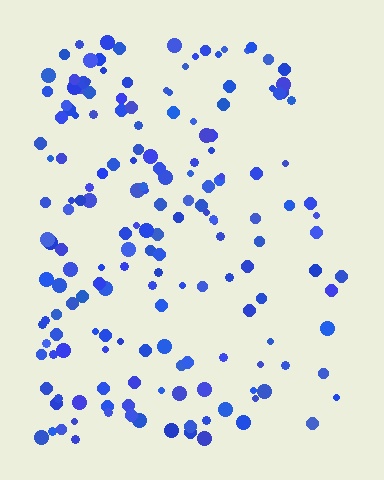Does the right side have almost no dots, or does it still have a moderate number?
Still a moderate number, just noticeably fewer than the left.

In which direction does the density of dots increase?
From right to left, with the left side densest.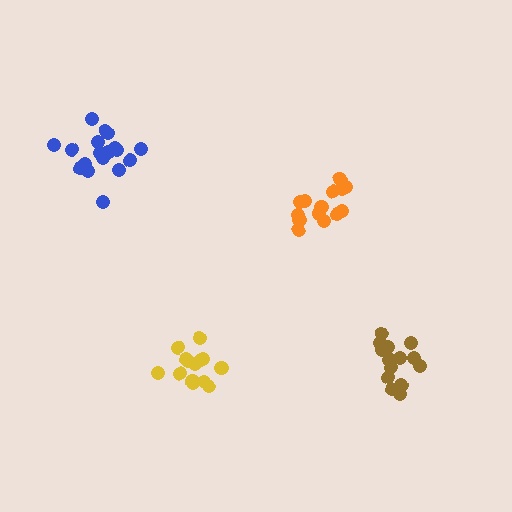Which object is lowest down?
The yellow cluster is bottommost.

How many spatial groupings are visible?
There are 4 spatial groupings.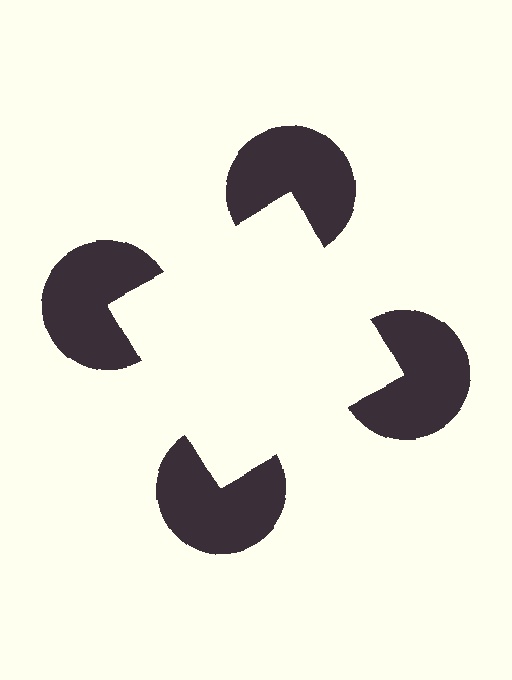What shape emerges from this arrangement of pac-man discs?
An illusory square — its edges are inferred from the aligned wedge cuts in the pac-man discs, not physically drawn.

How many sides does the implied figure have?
4 sides.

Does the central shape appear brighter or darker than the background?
It typically appears slightly brighter than the background, even though no actual brightness change is drawn.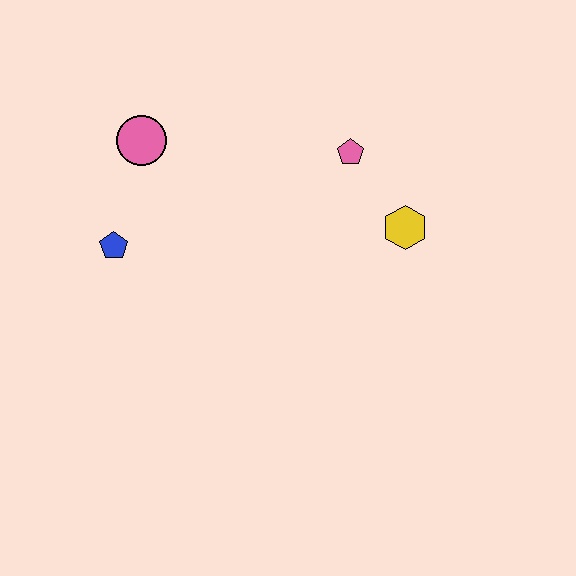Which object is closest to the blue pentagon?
The pink circle is closest to the blue pentagon.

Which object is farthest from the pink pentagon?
The blue pentagon is farthest from the pink pentagon.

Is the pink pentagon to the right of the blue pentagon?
Yes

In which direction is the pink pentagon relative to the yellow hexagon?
The pink pentagon is above the yellow hexagon.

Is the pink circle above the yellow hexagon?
Yes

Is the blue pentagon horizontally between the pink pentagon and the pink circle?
No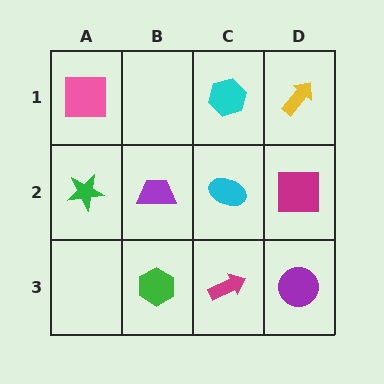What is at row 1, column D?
A yellow arrow.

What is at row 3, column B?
A green hexagon.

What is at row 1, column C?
A cyan hexagon.